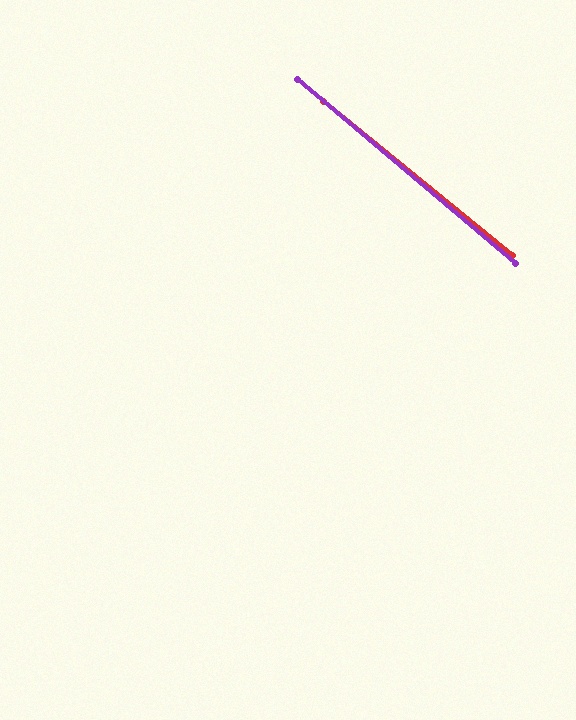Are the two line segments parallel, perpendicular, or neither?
Parallel — their directions differ by only 0.8°.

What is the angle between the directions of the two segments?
Approximately 1 degree.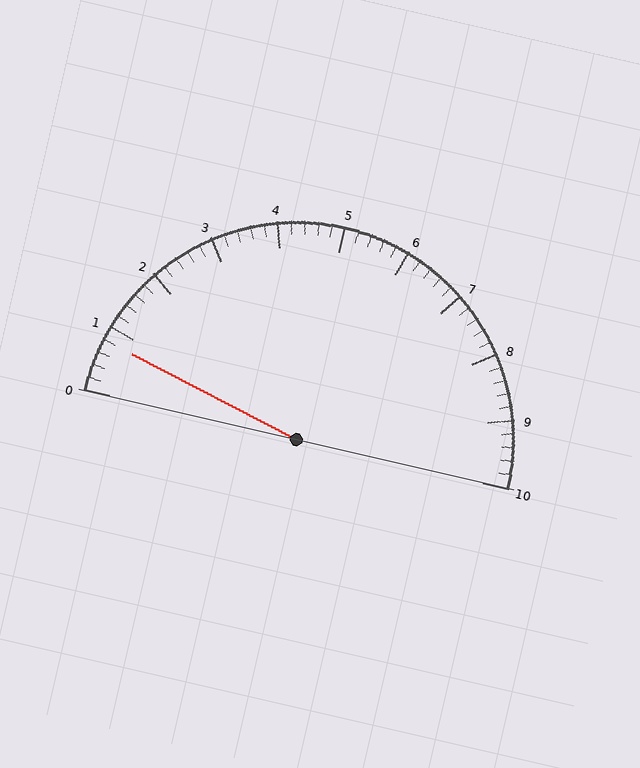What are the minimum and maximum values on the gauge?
The gauge ranges from 0 to 10.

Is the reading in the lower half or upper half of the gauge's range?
The reading is in the lower half of the range (0 to 10).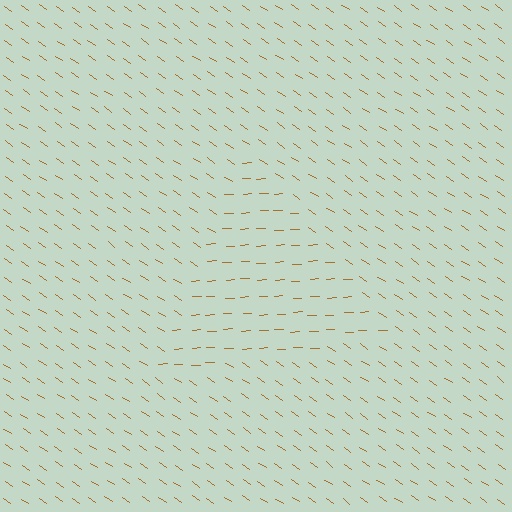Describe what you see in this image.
The image is filled with small brown line segments. A triangle region in the image has lines oriented differently from the surrounding lines, creating a visible texture boundary.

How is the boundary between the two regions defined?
The boundary is defined purely by a change in line orientation (approximately 37 degrees difference). All lines are the same color and thickness.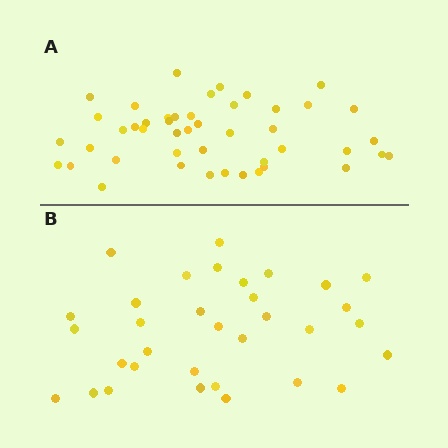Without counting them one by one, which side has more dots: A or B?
Region A (the top region) has more dots.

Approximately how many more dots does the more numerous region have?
Region A has approximately 15 more dots than region B.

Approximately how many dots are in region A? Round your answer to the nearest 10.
About 50 dots. (The exact count is 46, which rounds to 50.)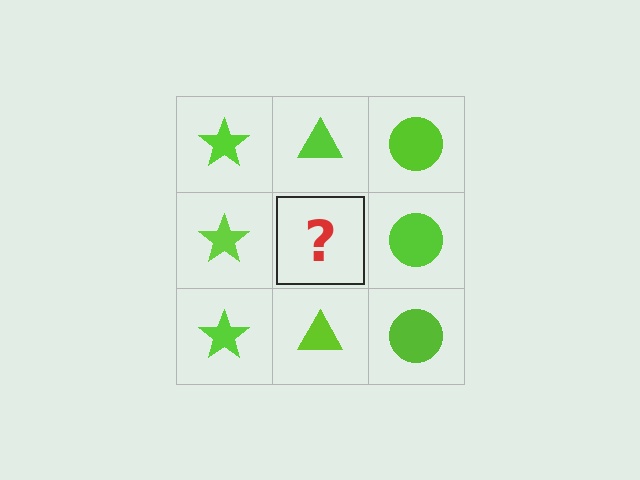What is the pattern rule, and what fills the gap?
The rule is that each column has a consistent shape. The gap should be filled with a lime triangle.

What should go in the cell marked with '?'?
The missing cell should contain a lime triangle.